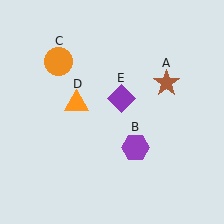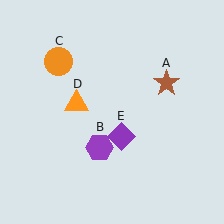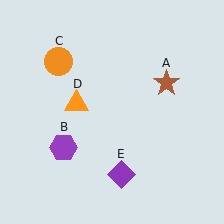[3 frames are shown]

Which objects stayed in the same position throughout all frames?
Brown star (object A) and orange circle (object C) and orange triangle (object D) remained stationary.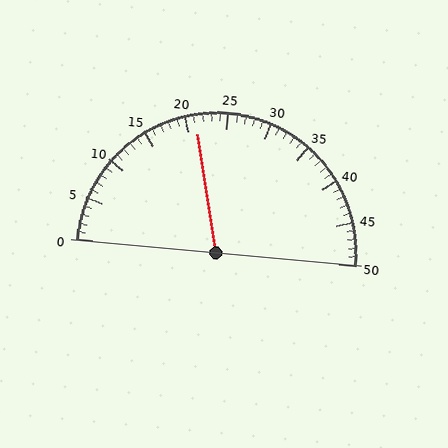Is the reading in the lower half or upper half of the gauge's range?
The reading is in the lower half of the range (0 to 50).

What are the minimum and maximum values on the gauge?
The gauge ranges from 0 to 50.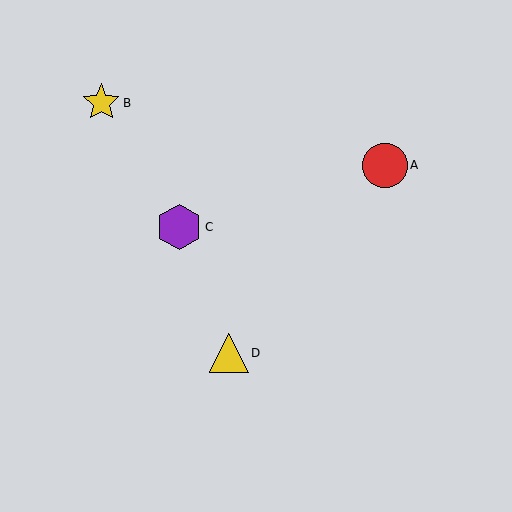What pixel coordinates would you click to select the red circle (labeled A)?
Click at (385, 165) to select the red circle A.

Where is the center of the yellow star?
The center of the yellow star is at (101, 103).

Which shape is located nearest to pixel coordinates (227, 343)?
The yellow triangle (labeled D) at (229, 353) is nearest to that location.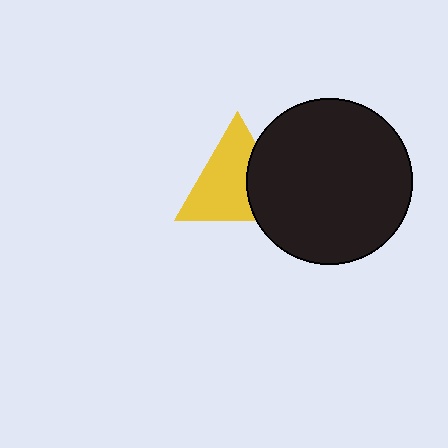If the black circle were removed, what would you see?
You would see the complete yellow triangle.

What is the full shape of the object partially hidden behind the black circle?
The partially hidden object is a yellow triangle.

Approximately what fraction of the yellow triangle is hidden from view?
Roughly 32% of the yellow triangle is hidden behind the black circle.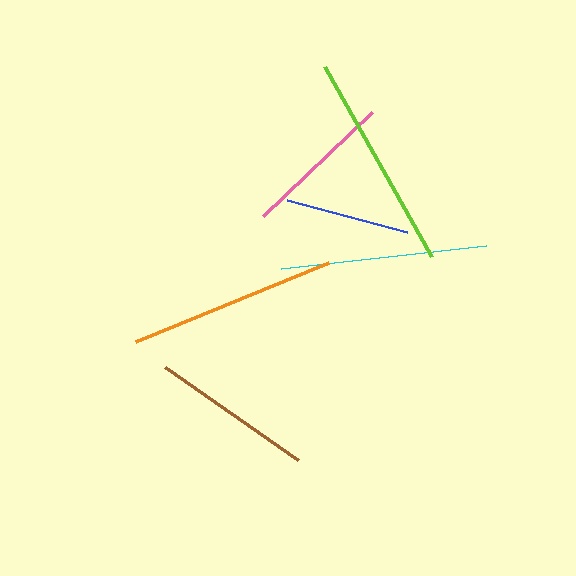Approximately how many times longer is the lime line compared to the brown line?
The lime line is approximately 1.3 times the length of the brown line.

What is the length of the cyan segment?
The cyan segment is approximately 206 pixels long.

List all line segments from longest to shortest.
From longest to shortest: lime, orange, cyan, brown, pink, blue.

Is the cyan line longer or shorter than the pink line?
The cyan line is longer than the pink line.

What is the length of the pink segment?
The pink segment is approximately 151 pixels long.